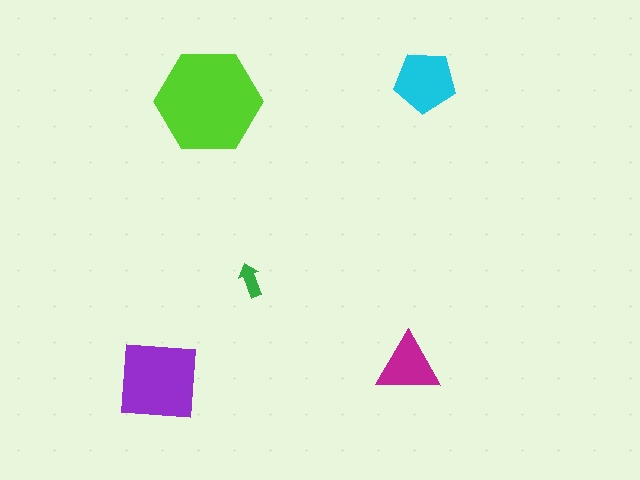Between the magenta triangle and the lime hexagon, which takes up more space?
The lime hexagon.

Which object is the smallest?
The green arrow.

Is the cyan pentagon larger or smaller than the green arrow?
Larger.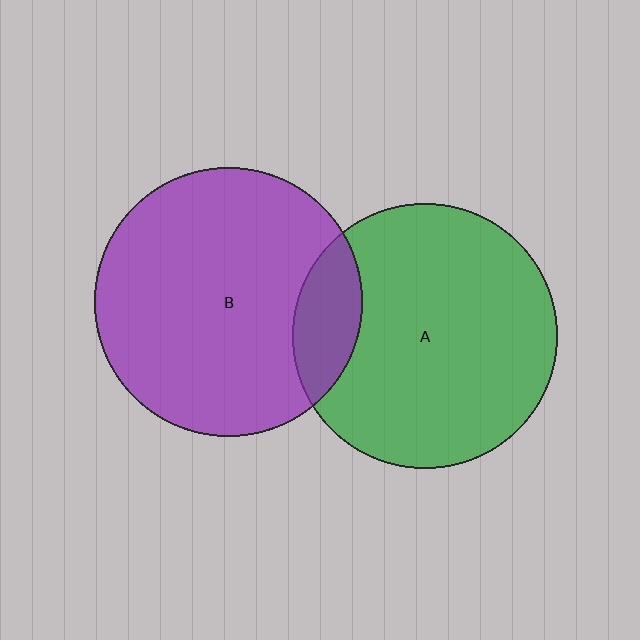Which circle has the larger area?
Circle B (purple).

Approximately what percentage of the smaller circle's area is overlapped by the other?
Approximately 15%.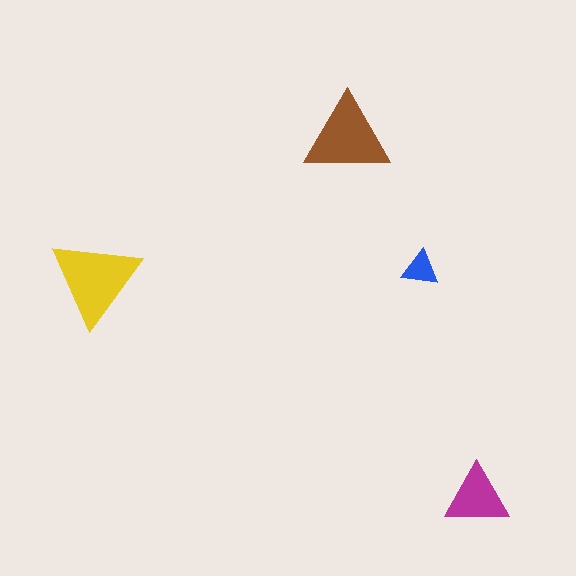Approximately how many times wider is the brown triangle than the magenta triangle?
About 1.5 times wider.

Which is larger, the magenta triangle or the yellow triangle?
The yellow one.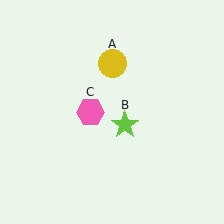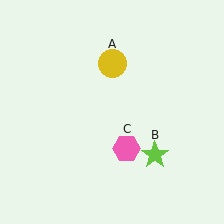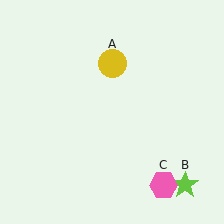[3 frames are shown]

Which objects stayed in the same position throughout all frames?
Yellow circle (object A) remained stationary.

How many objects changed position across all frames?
2 objects changed position: lime star (object B), pink hexagon (object C).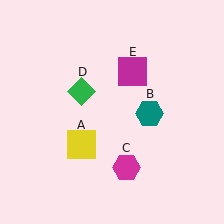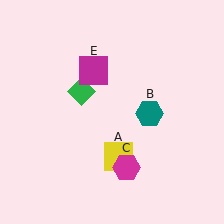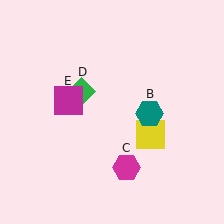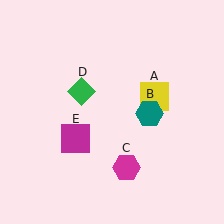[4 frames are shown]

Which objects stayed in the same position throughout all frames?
Teal hexagon (object B) and magenta hexagon (object C) and green diamond (object D) remained stationary.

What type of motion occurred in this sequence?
The yellow square (object A), magenta square (object E) rotated counterclockwise around the center of the scene.